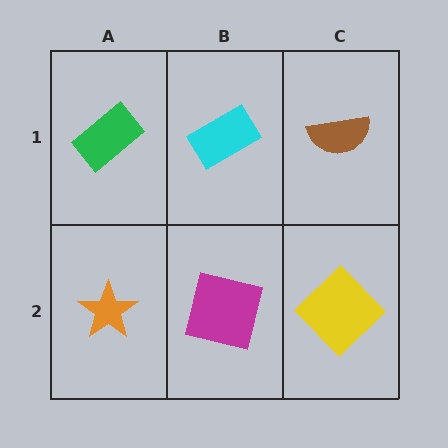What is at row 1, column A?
A green rectangle.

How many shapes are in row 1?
3 shapes.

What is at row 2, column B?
A magenta square.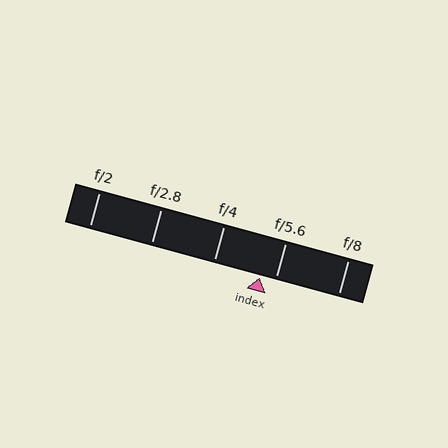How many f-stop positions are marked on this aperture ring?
There are 5 f-stop positions marked.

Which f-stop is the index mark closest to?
The index mark is closest to f/5.6.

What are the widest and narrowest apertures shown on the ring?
The widest aperture shown is f/2 and the narrowest is f/8.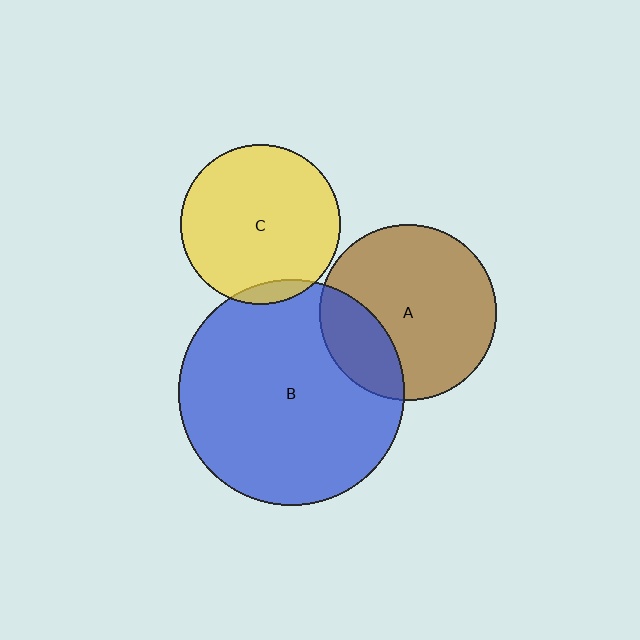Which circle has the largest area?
Circle B (blue).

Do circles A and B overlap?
Yes.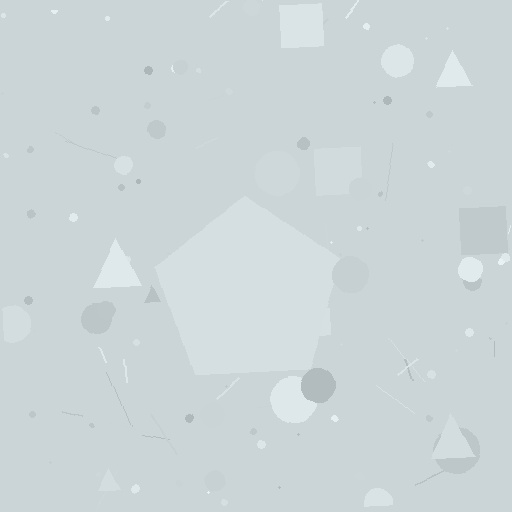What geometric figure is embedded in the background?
A pentagon is embedded in the background.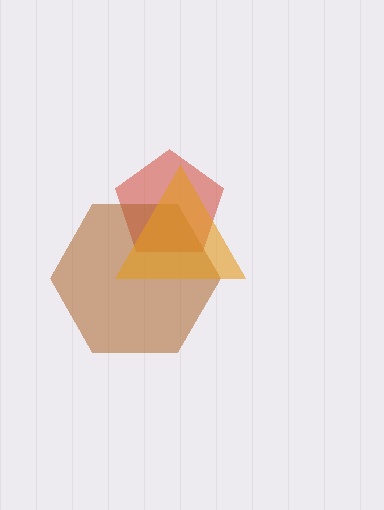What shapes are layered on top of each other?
The layered shapes are: a red pentagon, a brown hexagon, an orange triangle.